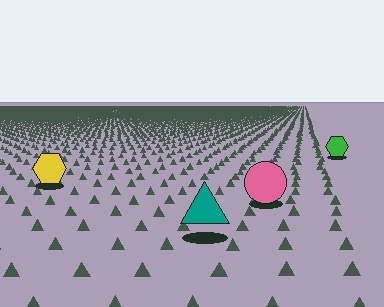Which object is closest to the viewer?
The teal triangle is closest. The texture marks near it are larger and more spread out.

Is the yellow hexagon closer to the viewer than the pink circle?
No. The pink circle is closer — you can tell from the texture gradient: the ground texture is coarser near it.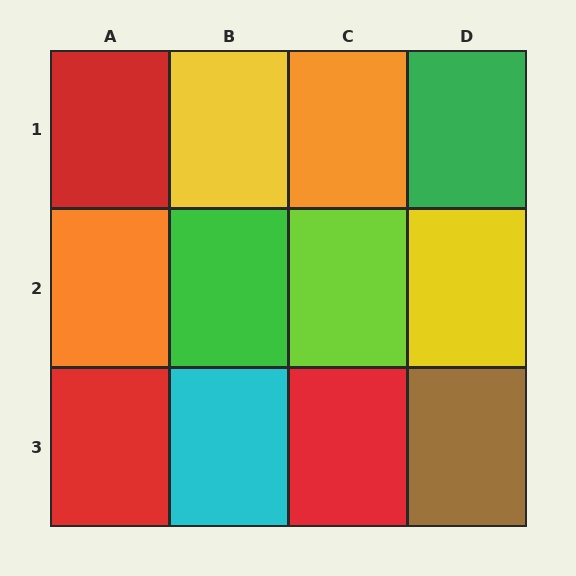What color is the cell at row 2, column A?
Orange.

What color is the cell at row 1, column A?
Red.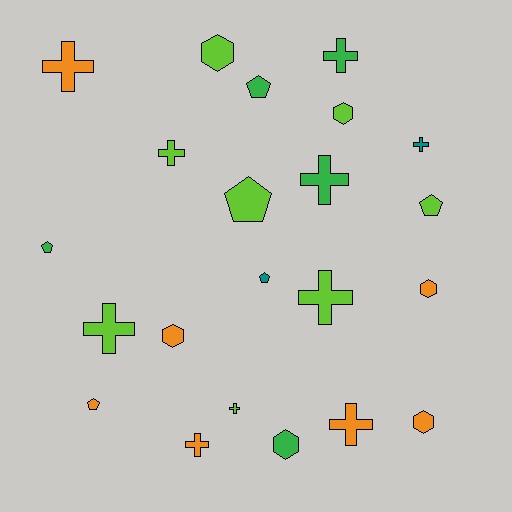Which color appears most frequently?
Lime, with 8 objects.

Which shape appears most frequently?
Cross, with 10 objects.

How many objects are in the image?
There are 22 objects.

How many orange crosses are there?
There are 3 orange crosses.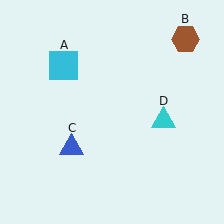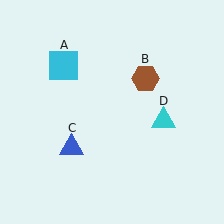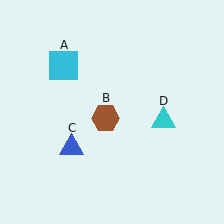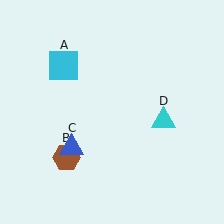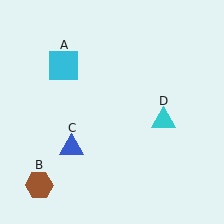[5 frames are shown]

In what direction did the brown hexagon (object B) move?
The brown hexagon (object B) moved down and to the left.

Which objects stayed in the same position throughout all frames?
Cyan square (object A) and blue triangle (object C) and cyan triangle (object D) remained stationary.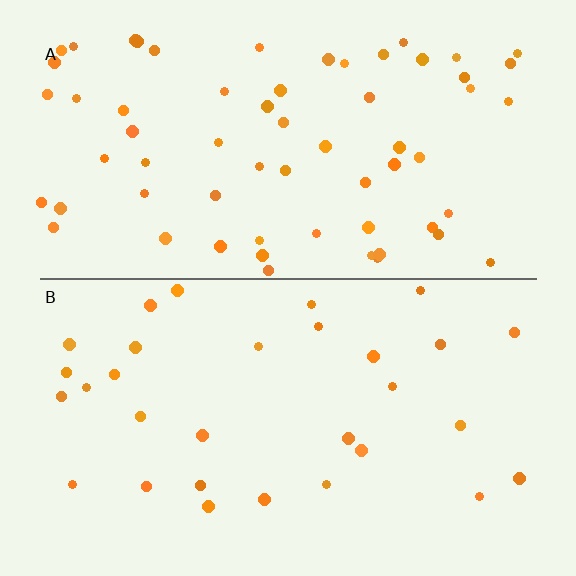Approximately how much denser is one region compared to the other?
Approximately 2.1× — region A over region B.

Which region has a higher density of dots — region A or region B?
A (the top).